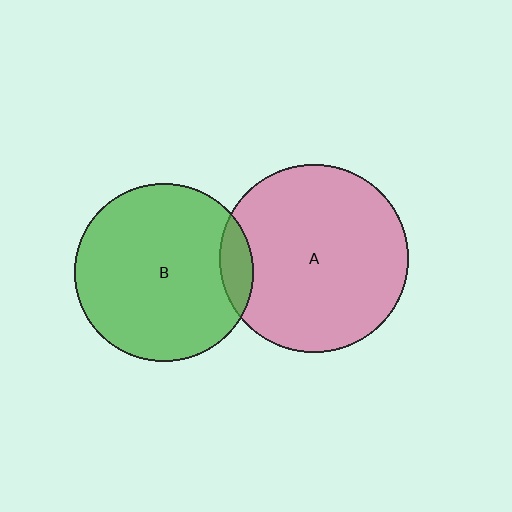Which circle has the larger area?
Circle A (pink).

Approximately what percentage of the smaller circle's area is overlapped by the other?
Approximately 10%.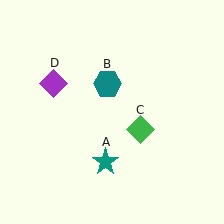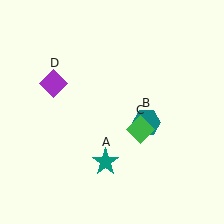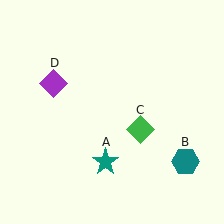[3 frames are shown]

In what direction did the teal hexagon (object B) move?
The teal hexagon (object B) moved down and to the right.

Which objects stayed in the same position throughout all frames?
Teal star (object A) and green diamond (object C) and purple diamond (object D) remained stationary.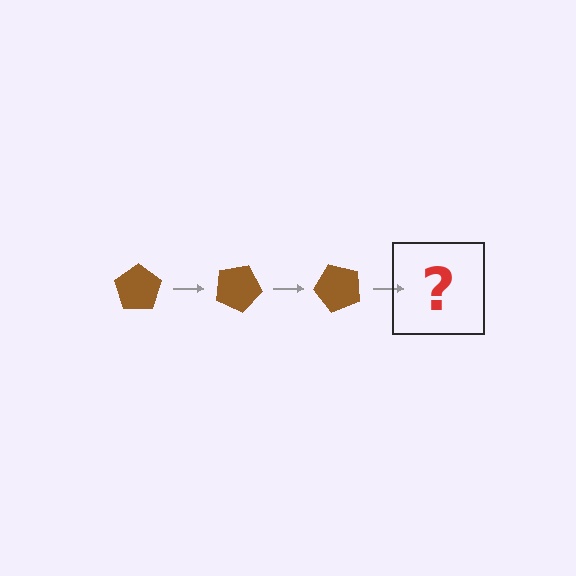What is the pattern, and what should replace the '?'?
The pattern is that the pentagon rotates 25 degrees each step. The '?' should be a brown pentagon rotated 75 degrees.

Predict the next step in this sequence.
The next step is a brown pentagon rotated 75 degrees.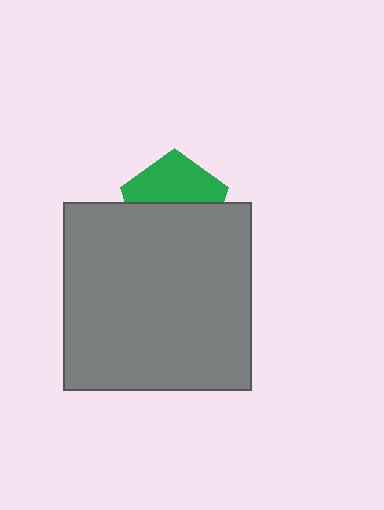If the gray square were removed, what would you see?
You would see the complete green pentagon.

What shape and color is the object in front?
The object in front is a gray square.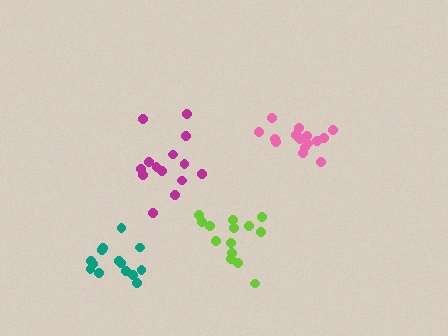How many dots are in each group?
Group 1: 14 dots, Group 2: 15 dots, Group 3: 14 dots, Group 4: 14 dots (57 total).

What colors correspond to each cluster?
The clusters are colored: teal, pink, magenta, lime.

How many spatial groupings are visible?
There are 4 spatial groupings.